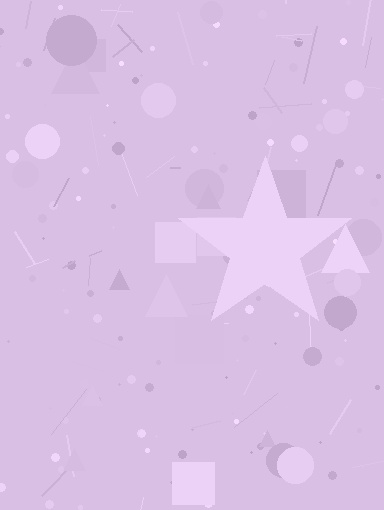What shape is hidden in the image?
A star is hidden in the image.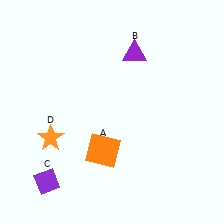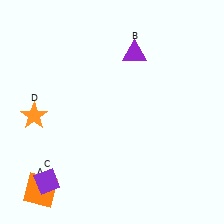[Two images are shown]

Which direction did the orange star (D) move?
The orange star (D) moved up.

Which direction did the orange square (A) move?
The orange square (A) moved left.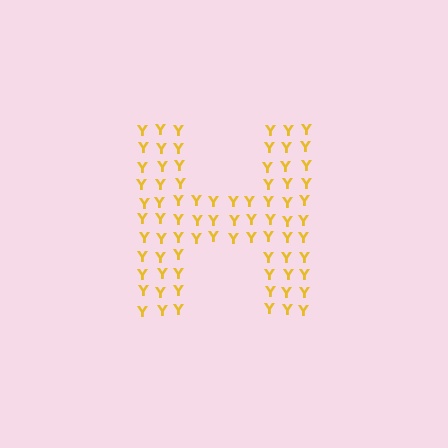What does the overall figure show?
The overall figure shows the letter H.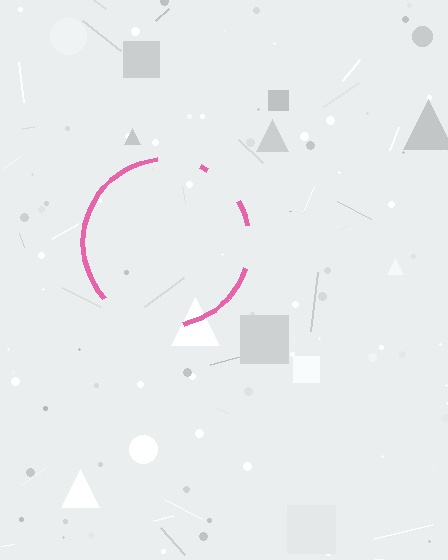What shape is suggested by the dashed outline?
The dashed outline suggests a circle.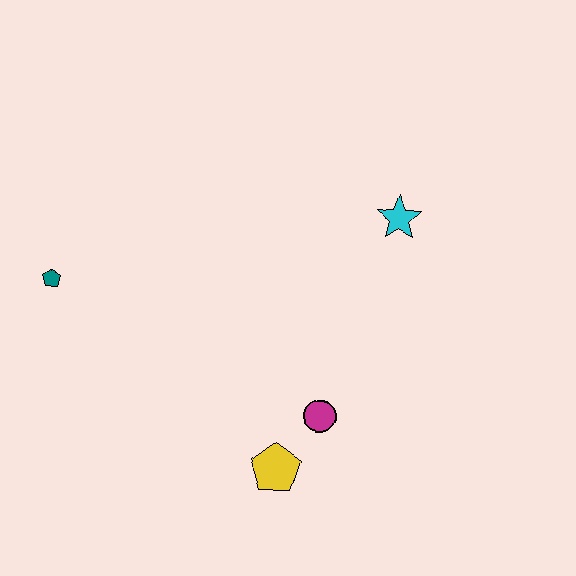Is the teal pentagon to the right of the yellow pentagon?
No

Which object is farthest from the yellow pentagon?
The teal pentagon is farthest from the yellow pentagon.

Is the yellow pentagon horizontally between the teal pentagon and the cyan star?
Yes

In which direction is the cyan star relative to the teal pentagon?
The cyan star is to the right of the teal pentagon.